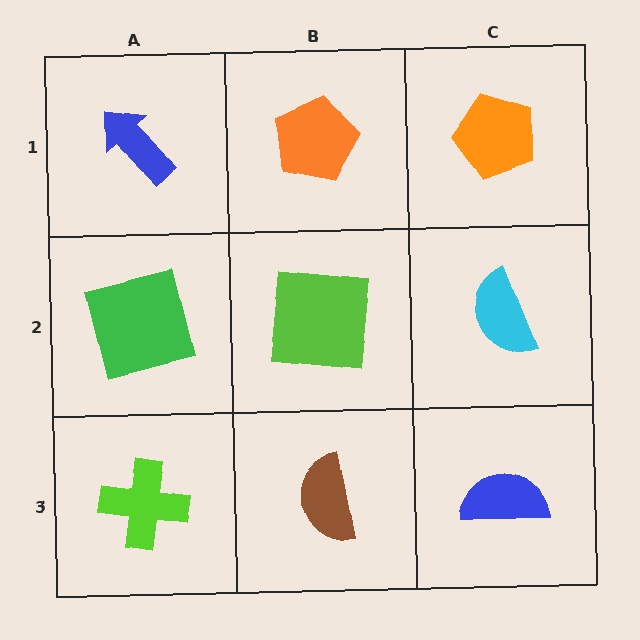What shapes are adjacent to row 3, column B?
A lime square (row 2, column B), a lime cross (row 3, column A), a blue semicircle (row 3, column C).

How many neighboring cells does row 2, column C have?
3.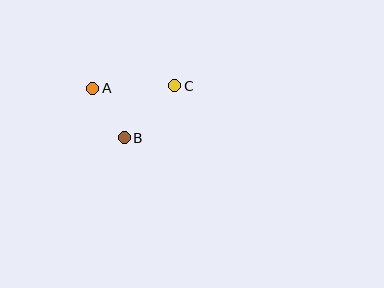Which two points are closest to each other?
Points A and B are closest to each other.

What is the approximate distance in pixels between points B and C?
The distance between B and C is approximately 73 pixels.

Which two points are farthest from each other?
Points A and C are farthest from each other.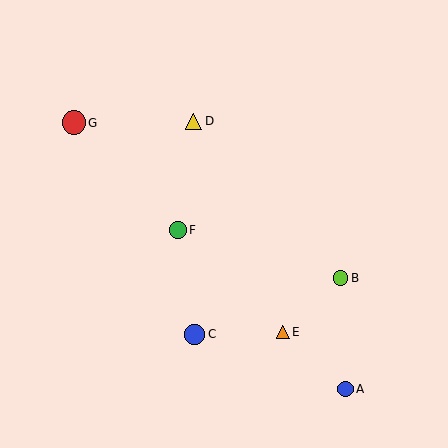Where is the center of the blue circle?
The center of the blue circle is at (346, 389).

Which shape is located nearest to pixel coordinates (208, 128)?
The yellow triangle (labeled D) at (194, 121) is nearest to that location.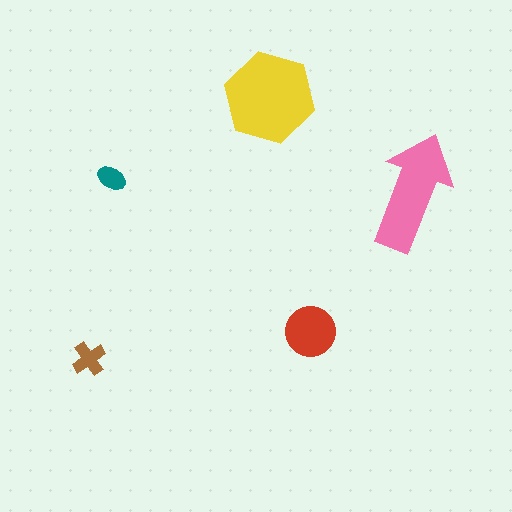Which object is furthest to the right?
The pink arrow is rightmost.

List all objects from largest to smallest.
The yellow hexagon, the pink arrow, the red circle, the brown cross, the teal ellipse.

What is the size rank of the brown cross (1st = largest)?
4th.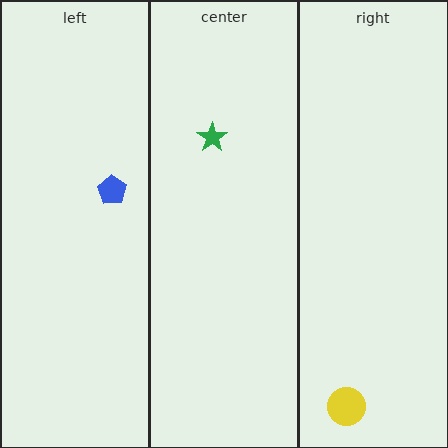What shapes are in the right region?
The yellow circle.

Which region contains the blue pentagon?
The left region.